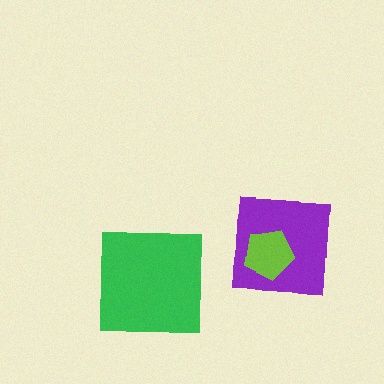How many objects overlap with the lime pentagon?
1 object overlaps with the lime pentagon.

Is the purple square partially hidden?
Yes, it is partially covered by another shape.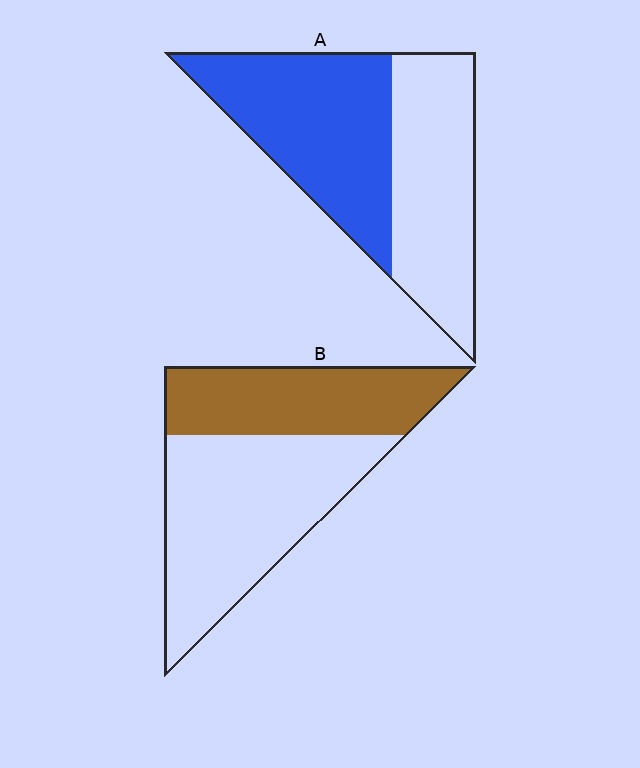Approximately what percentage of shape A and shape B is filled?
A is approximately 55% and B is approximately 40%.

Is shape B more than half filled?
No.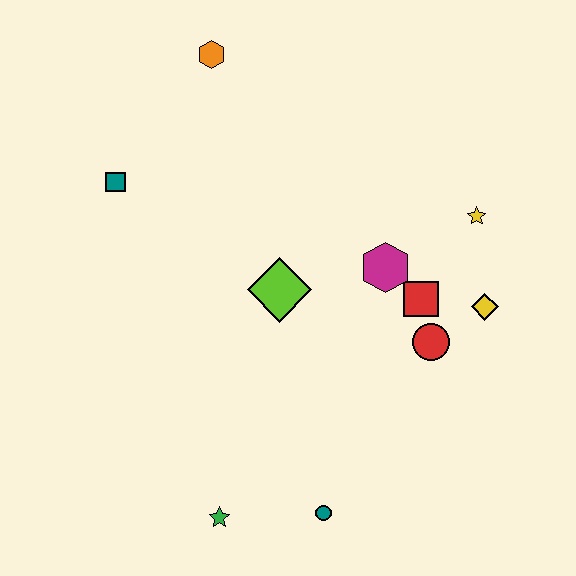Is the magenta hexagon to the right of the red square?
No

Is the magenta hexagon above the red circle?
Yes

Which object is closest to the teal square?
The orange hexagon is closest to the teal square.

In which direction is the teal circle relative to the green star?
The teal circle is to the right of the green star.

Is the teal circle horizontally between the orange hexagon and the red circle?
Yes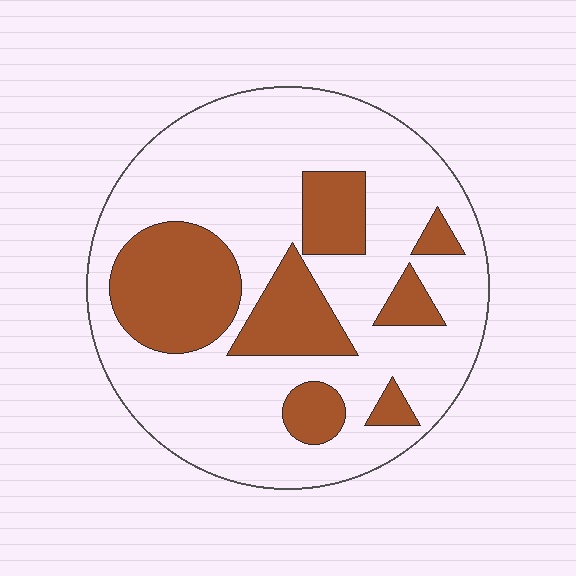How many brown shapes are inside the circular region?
7.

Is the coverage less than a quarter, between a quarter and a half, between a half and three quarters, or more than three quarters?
Between a quarter and a half.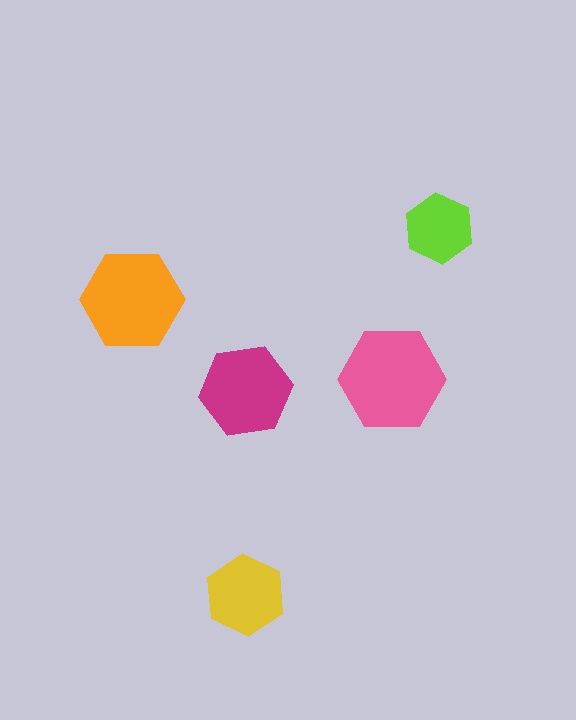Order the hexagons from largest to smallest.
the pink one, the orange one, the magenta one, the yellow one, the lime one.